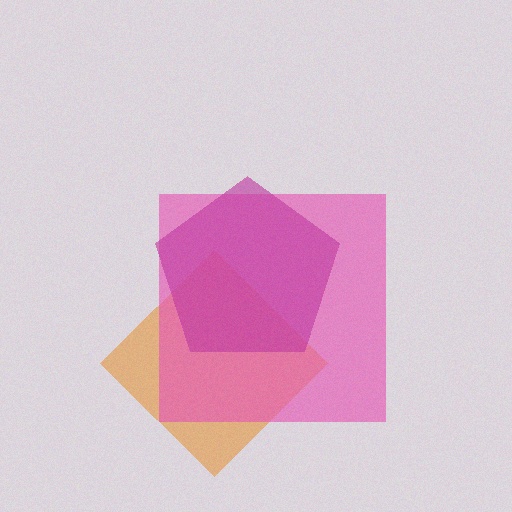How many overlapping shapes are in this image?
There are 3 overlapping shapes in the image.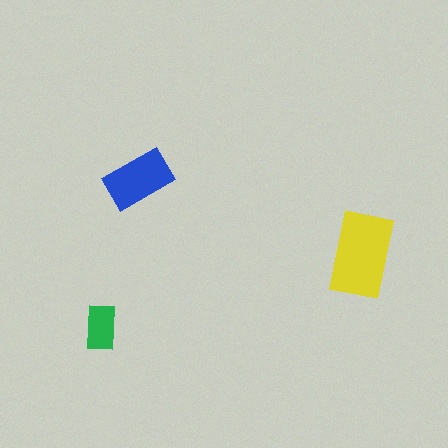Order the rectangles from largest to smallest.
the yellow one, the blue one, the green one.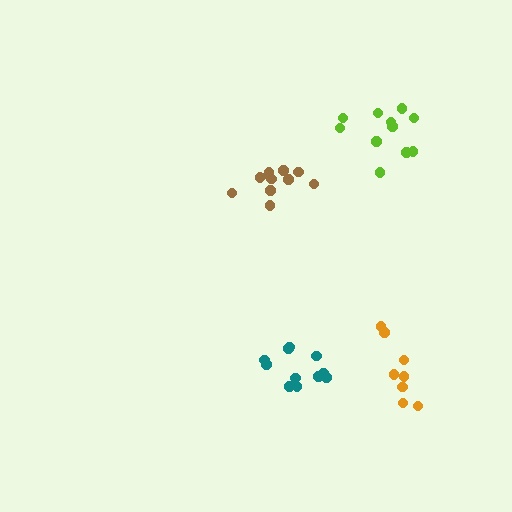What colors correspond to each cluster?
The clusters are colored: teal, lime, brown, orange.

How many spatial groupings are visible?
There are 4 spatial groupings.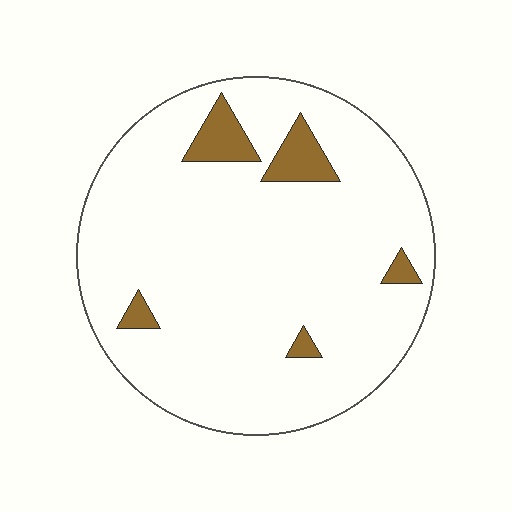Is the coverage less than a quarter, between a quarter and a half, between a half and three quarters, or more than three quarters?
Less than a quarter.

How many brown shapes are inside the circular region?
5.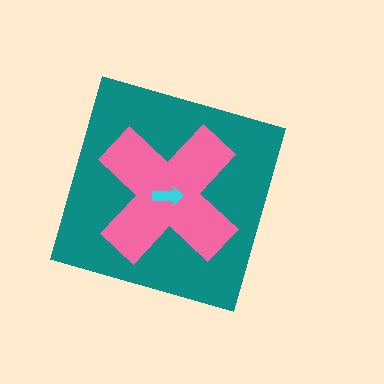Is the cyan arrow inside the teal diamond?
Yes.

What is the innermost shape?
The cyan arrow.